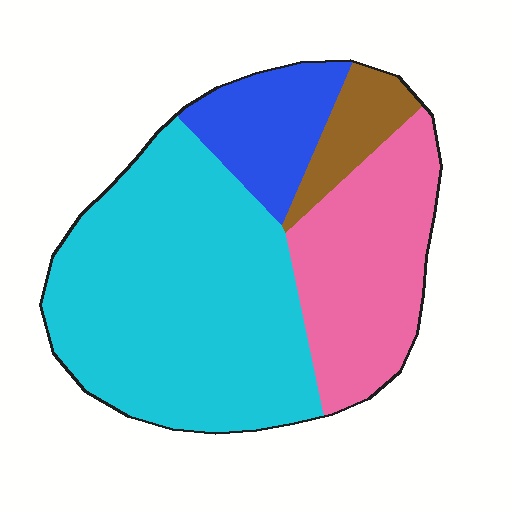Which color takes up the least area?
Brown, at roughly 10%.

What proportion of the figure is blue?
Blue takes up less than a quarter of the figure.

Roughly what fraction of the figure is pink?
Pink takes up about one quarter (1/4) of the figure.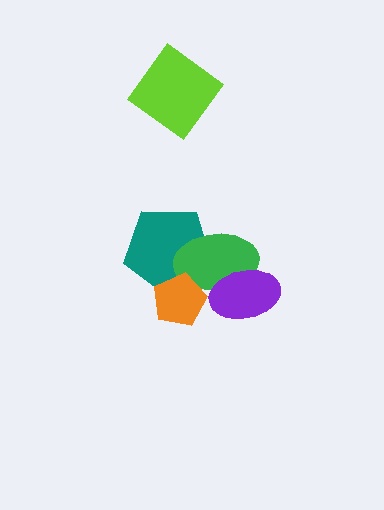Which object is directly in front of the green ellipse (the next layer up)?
The purple ellipse is directly in front of the green ellipse.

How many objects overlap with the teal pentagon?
2 objects overlap with the teal pentagon.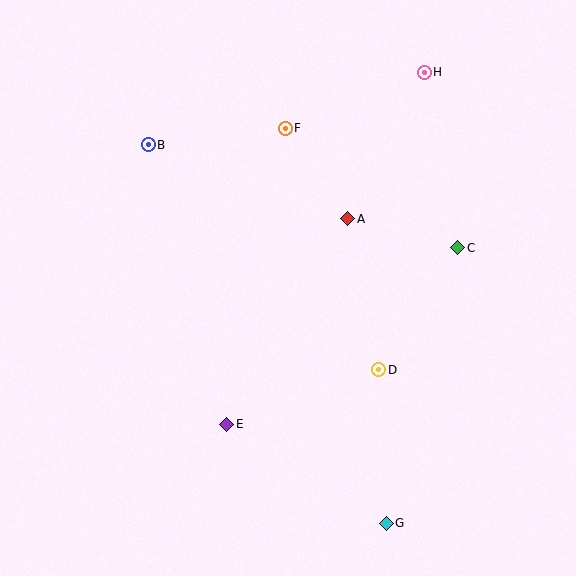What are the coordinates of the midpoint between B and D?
The midpoint between B and D is at (264, 257).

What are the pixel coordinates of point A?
Point A is at (348, 219).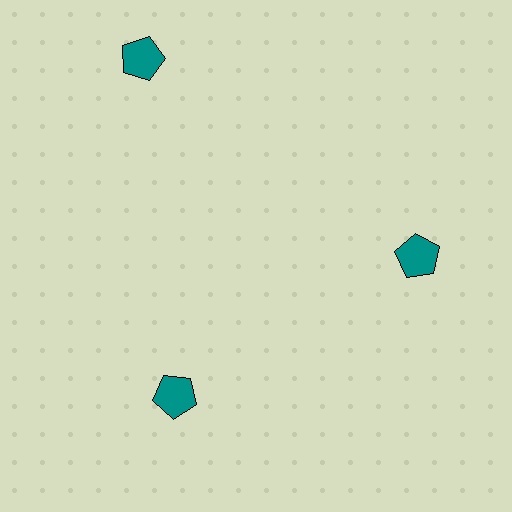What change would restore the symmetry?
The symmetry would be restored by moving it inward, back onto the ring so that all 3 pentagons sit at equal angles and equal distance from the center.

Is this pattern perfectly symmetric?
No. The 3 teal pentagons are arranged in a ring, but one element near the 11 o'clock position is pushed outward from the center, breaking the 3-fold rotational symmetry.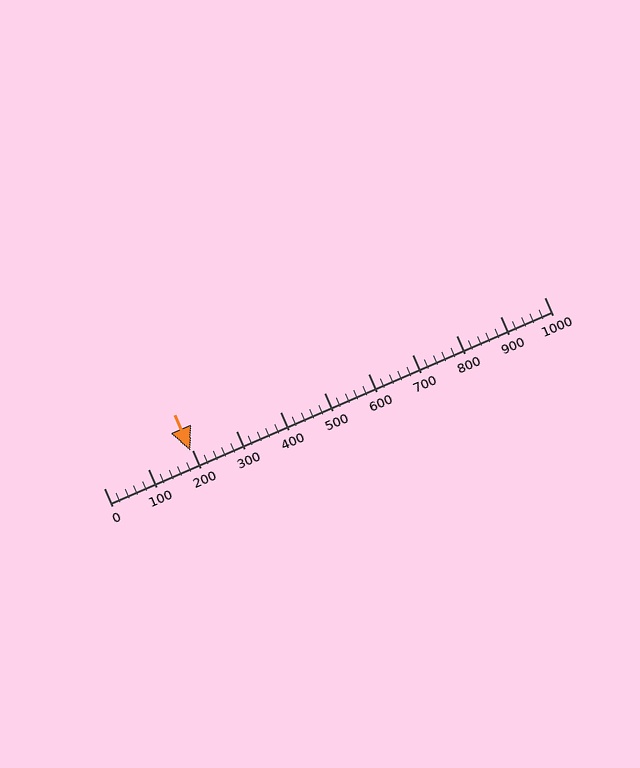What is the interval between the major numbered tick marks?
The major tick marks are spaced 100 units apart.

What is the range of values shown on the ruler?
The ruler shows values from 0 to 1000.